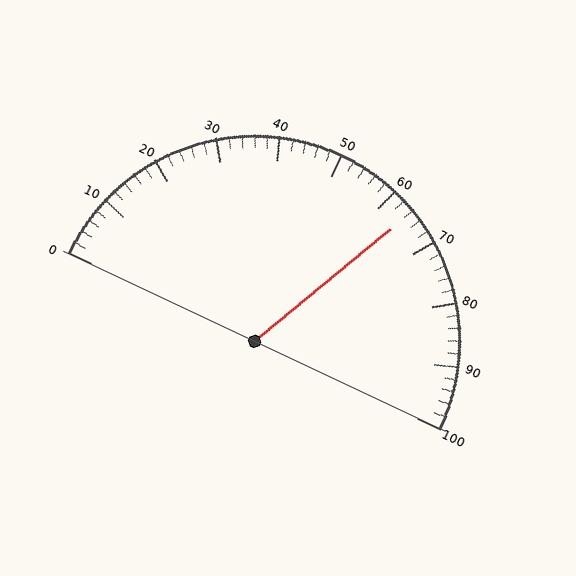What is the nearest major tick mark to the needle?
The nearest major tick mark is 60.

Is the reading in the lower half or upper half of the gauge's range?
The reading is in the upper half of the range (0 to 100).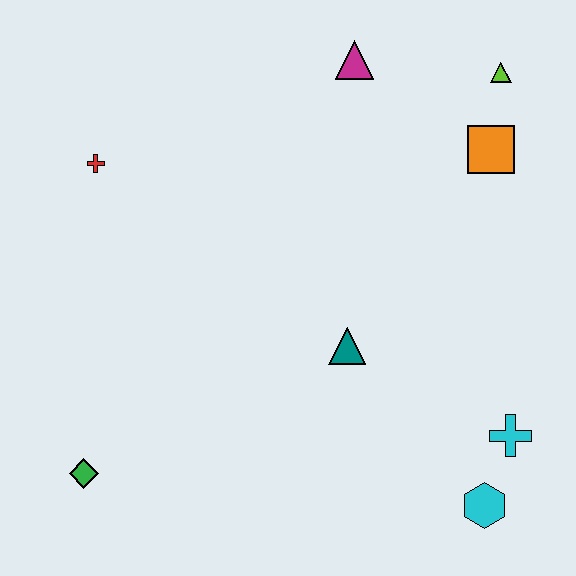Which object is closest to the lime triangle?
The orange square is closest to the lime triangle.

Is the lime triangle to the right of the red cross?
Yes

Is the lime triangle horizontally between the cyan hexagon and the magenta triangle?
No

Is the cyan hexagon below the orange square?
Yes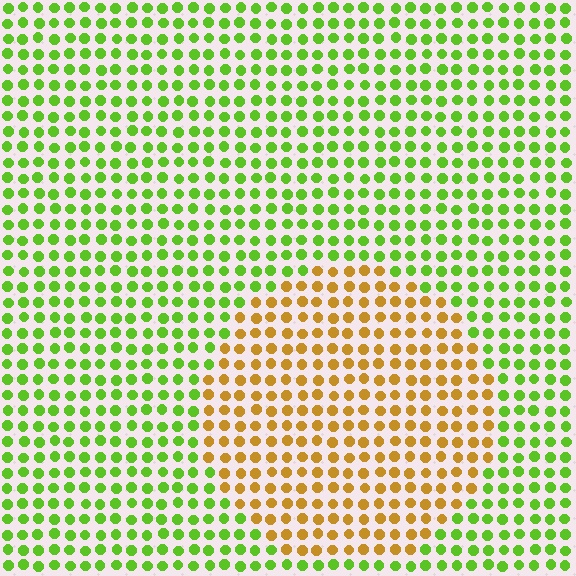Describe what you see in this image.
The image is filled with small lime elements in a uniform arrangement. A circle-shaped region is visible where the elements are tinted to a slightly different hue, forming a subtle color boundary.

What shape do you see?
I see a circle.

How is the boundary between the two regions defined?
The boundary is defined purely by a slight shift in hue (about 60 degrees). Spacing, size, and orientation are identical on both sides.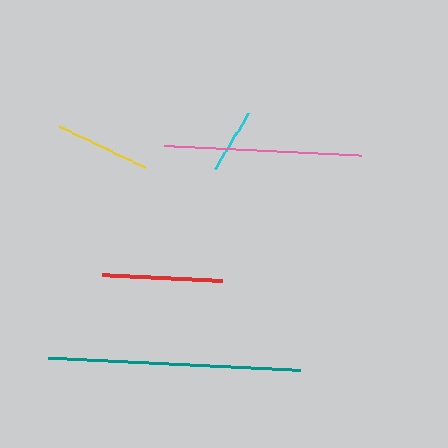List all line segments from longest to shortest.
From longest to shortest: teal, pink, red, yellow, cyan.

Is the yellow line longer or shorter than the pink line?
The pink line is longer than the yellow line.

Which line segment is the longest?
The teal line is the longest at approximately 252 pixels.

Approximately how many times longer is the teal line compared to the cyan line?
The teal line is approximately 3.8 times the length of the cyan line.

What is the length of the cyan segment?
The cyan segment is approximately 66 pixels long.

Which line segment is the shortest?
The cyan line is the shortest at approximately 66 pixels.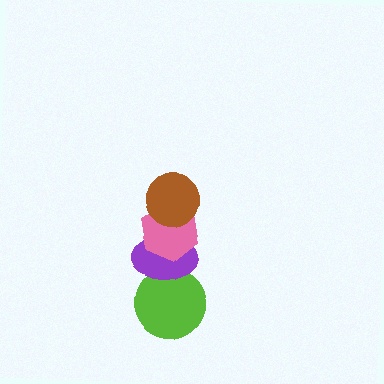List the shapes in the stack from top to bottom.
From top to bottom: the brown circle, the pink hexagon, the purple ellipse, the lime circle.